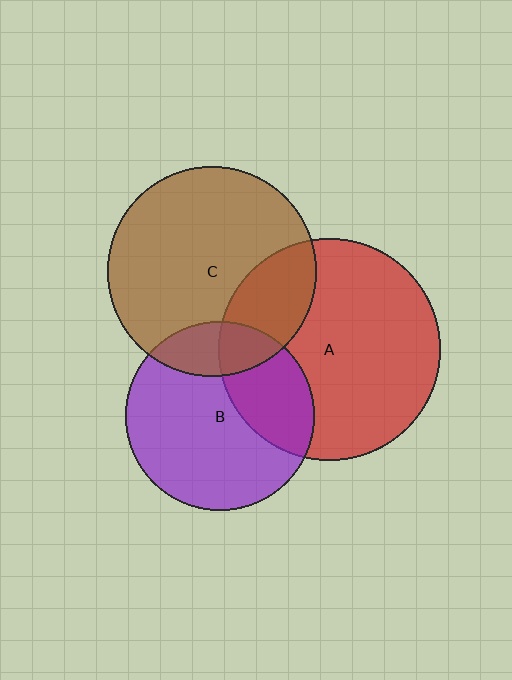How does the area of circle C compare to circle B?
Approximately 1.2 times.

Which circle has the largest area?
Circle A (red).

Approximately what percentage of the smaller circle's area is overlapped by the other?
Approximately 25%.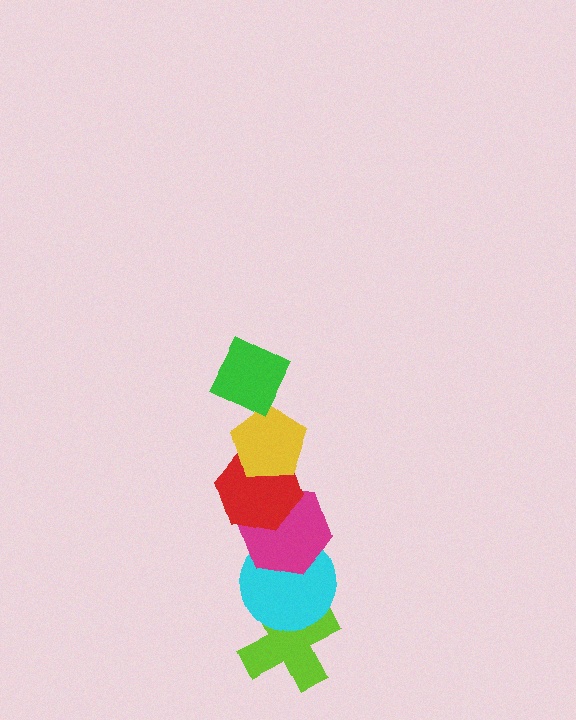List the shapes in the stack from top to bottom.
From top to bottom: the green diamond, the yellow pentagon, the red hexagon, the magenta hexagon, the cyan circle, the lime cross.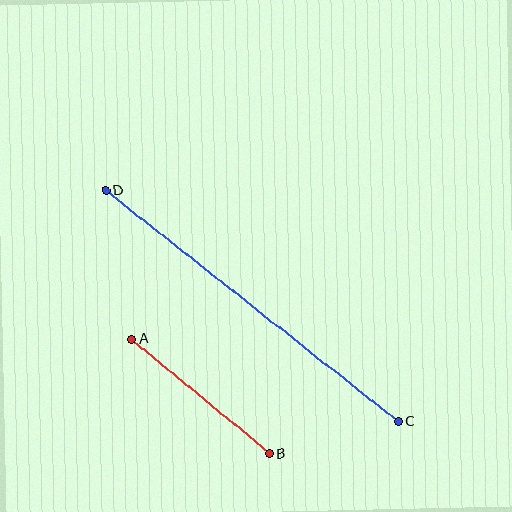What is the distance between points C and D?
The distance is approximately 372 pixels.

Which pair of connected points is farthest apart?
Points C and D are farthest apart.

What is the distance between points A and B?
The distance is approximately 179 pixels.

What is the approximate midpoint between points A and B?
The midpoint is at approximately (200, 396) pixels.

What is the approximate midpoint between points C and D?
The midpoint is at approximately (252, 306) pixels.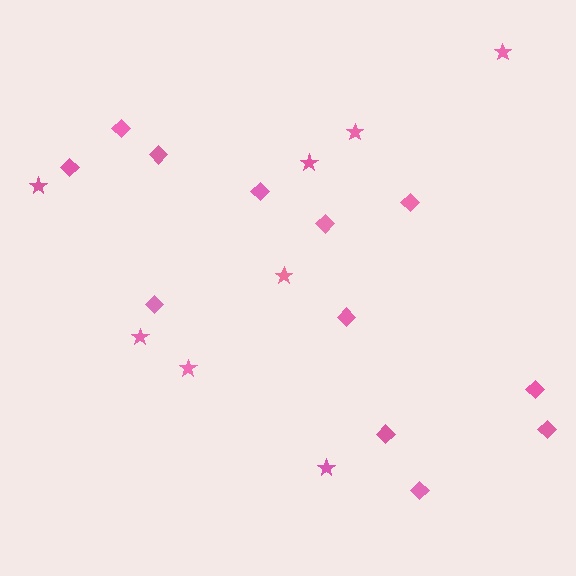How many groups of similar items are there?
There are 2 groups: one group of diamonds (12) and one group of stars (8).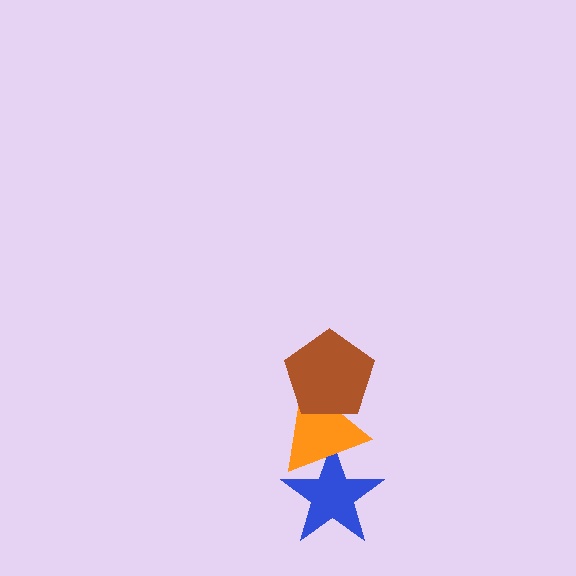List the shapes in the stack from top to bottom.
From top to bottom: the brown pentagon, the orange triangle, the blue star.